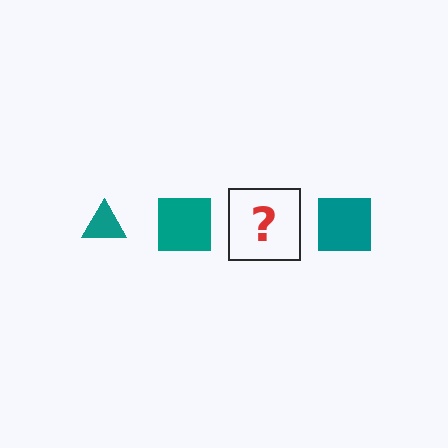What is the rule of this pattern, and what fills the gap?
The rule is that the pattern cycles through triangle, square shapes in teal. The gap should be filled with a teal triangle.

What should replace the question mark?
The question mark should be replaced with a teal triangle.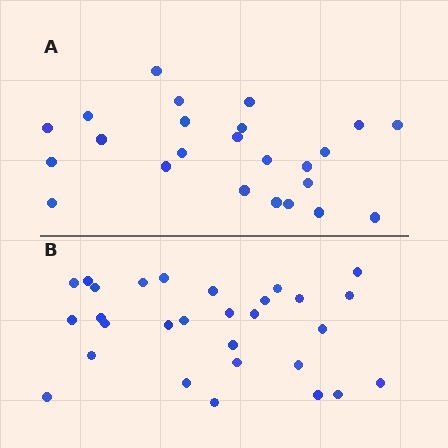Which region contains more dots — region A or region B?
Region B (the bottom region) has more dots.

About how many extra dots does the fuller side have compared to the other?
Region B has about 5 more dots than region A.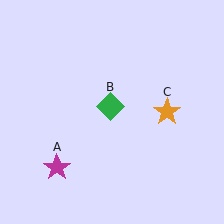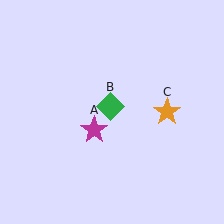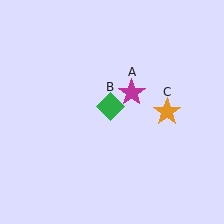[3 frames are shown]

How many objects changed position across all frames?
1 object changed position: magenta star (object A).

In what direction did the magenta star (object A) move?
The magenta star (object A) moved up and to the right.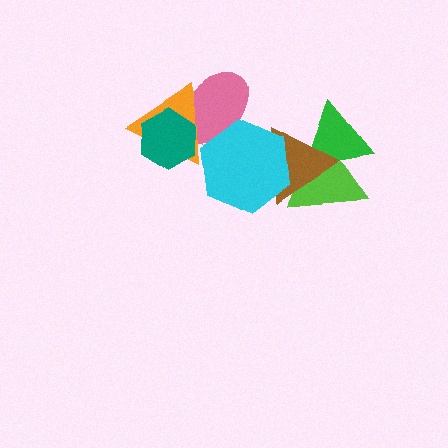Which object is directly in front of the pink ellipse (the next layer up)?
The orange triangle is directly in front of the pink ellipse.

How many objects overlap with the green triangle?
2 objects overlap with the green triangle.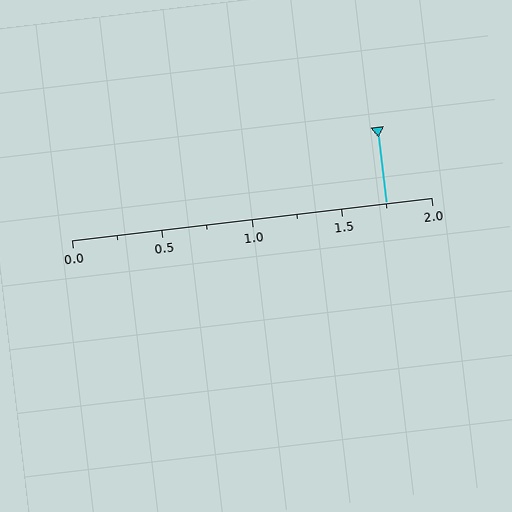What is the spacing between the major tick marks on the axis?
The major ticks are spaced 0.5 apart.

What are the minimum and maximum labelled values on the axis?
The axis runs from 0.0 to 2.0.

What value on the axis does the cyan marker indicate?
The marker indicates approximately 1.75.